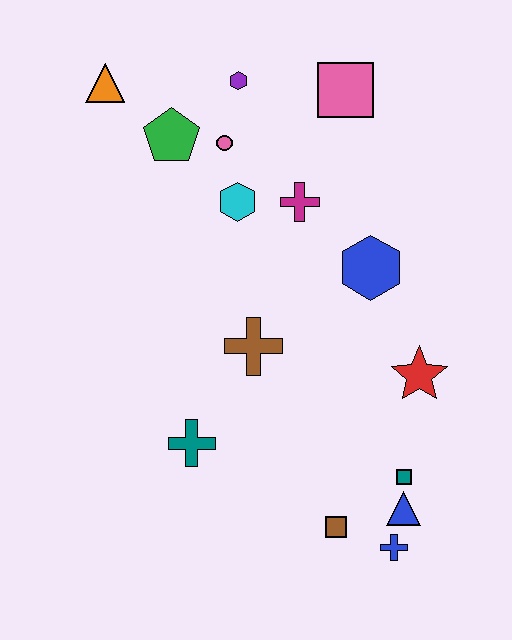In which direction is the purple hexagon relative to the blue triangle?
The purple hexagon is above the blue triangle.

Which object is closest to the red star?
The teal square is closest to the red star.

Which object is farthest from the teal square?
The orange triangle is farthest from the teal square.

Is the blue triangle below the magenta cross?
Yes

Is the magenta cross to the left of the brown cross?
No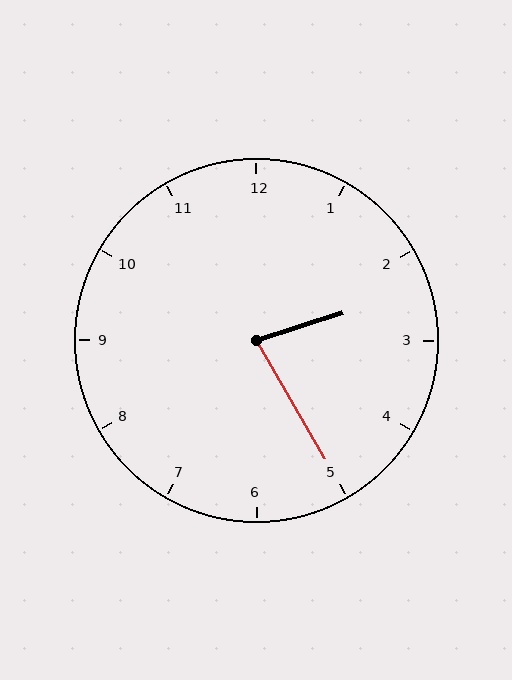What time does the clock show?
2:25.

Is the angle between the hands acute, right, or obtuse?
It is acute.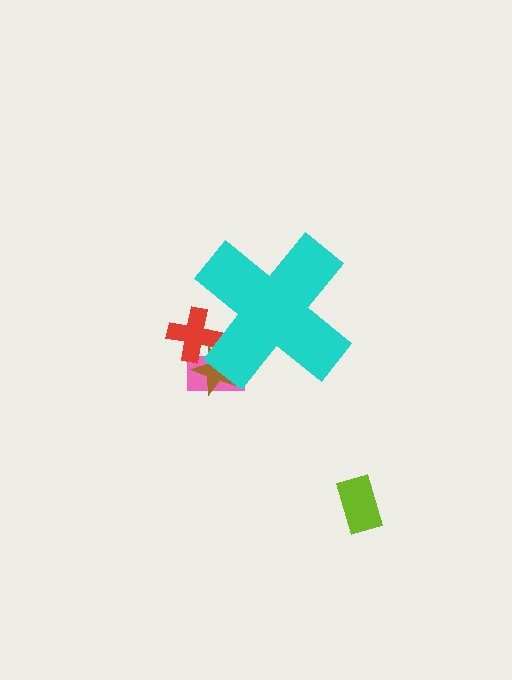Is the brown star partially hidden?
Yes, the brown star is partially hidden behind the cyan cross.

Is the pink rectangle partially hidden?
Yes, the pink rectangle is partially hidden behind the cyan cross.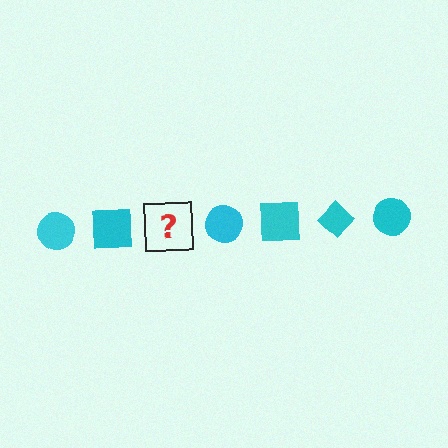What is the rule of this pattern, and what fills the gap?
The rule is that the pattern cycles through circle, square, diamond shapes in cyan. The gap should be filled with a cyan diamond.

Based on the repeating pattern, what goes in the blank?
The blank should be a cyan diamond.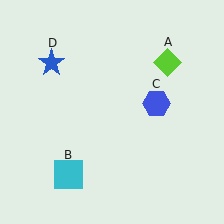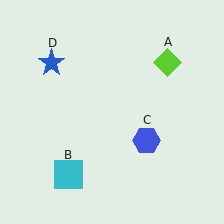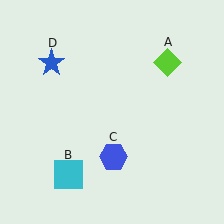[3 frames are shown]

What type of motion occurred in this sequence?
The blue hexagon (object C) rotated clockwise around the center of the scene.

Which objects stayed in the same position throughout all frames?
Lime diamond (object A) and cyan square (object B) and blue star (object D) remained stationary.